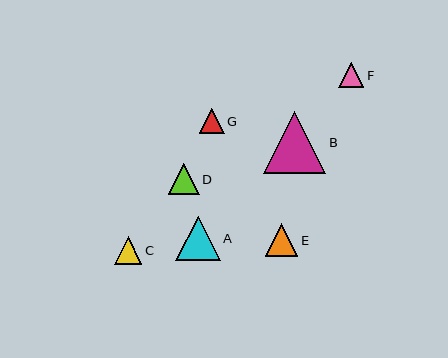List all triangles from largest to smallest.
From largest to smallest: B, A, E, D, C, G, F.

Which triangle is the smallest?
Triangle F is the smallest with a size of approximately 25 pixels.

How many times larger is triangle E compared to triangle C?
Triangle E is approximately 1.2 times the size of triangle C.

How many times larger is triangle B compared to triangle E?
Triangle B is approximately 1.9 times the size of triangle E.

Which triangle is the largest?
Triangle B is the largest with a size of approximately 62 pixels.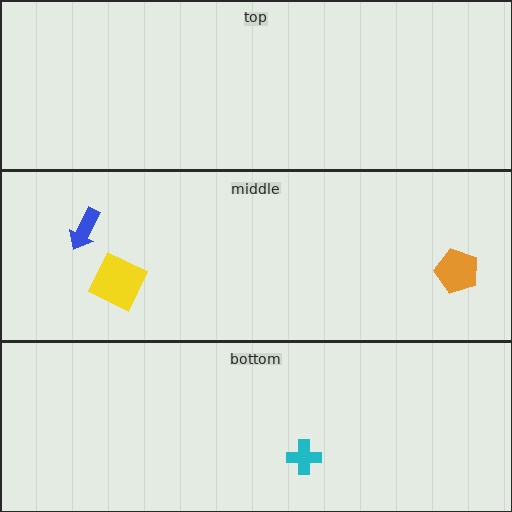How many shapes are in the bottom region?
1.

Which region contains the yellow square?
The middle region.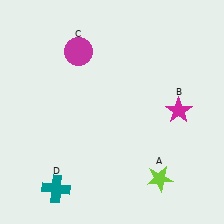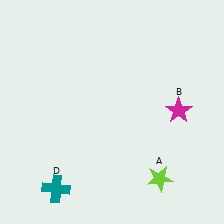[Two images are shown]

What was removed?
The magenta circle (C) was removed in Image 2.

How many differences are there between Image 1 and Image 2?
There is 1 difference between the two images.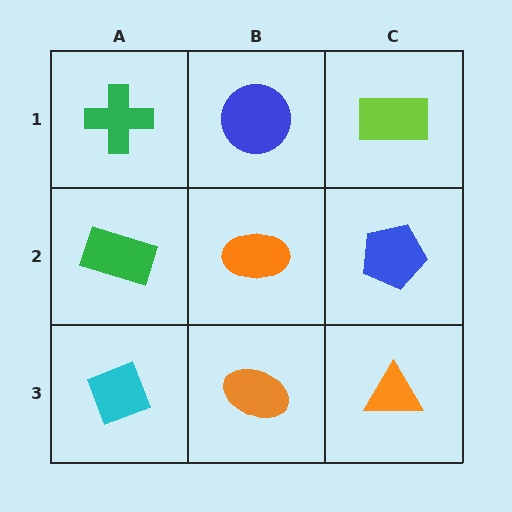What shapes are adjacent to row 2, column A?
A green cross (row 1, column A), a cyan diamond (row 3, column A), an orange ellipse (row 2, column B).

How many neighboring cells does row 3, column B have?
3.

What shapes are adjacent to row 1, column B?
An orange ellipse (row 2, column B), a green cross (row 1, column A), a lime rectangle (row 1, column C).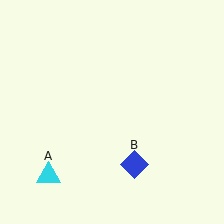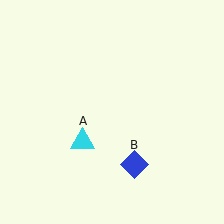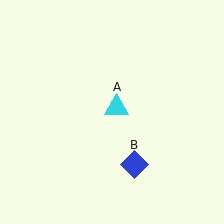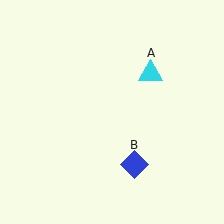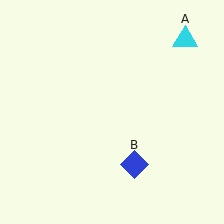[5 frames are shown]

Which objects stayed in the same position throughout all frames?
Blue diamond (object B) remained stationary.